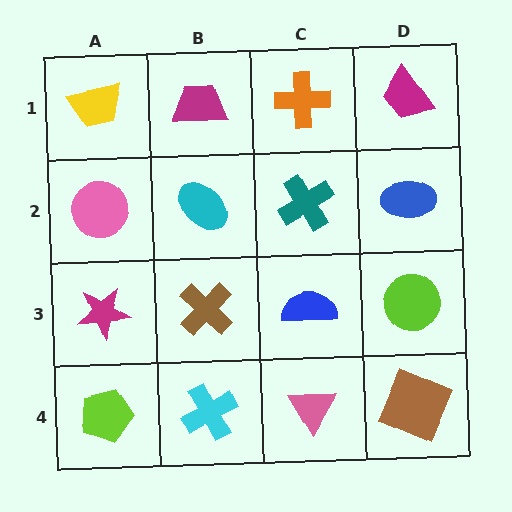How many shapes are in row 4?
4 shapes.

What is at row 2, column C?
A teal cross.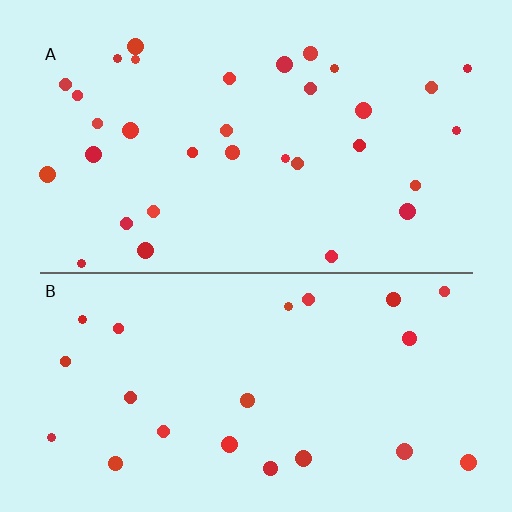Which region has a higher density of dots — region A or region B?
A (the top).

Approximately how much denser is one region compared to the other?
Approximately 1.5× — region A over region B.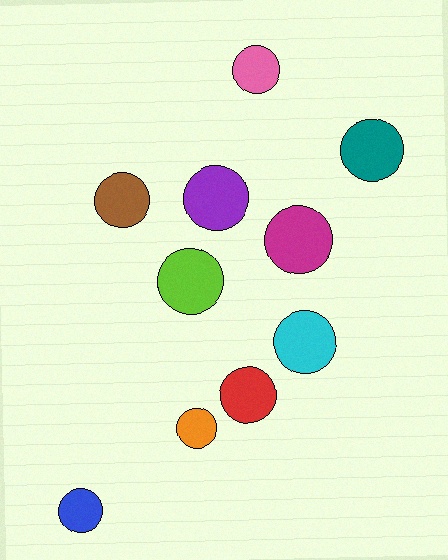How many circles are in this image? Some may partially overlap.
There are 10 circles.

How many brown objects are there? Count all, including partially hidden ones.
There is 1 brown object.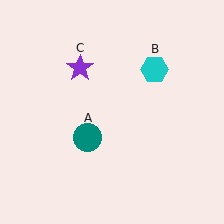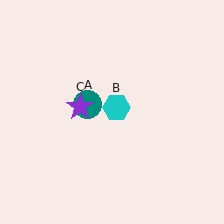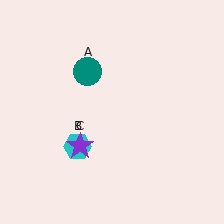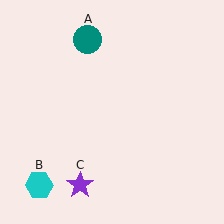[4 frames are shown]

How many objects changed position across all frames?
3 objects changed position: teal circle (object A), cyan hexagon (object B), purple star (object C).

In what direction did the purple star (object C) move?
The purple star (object C) moved down.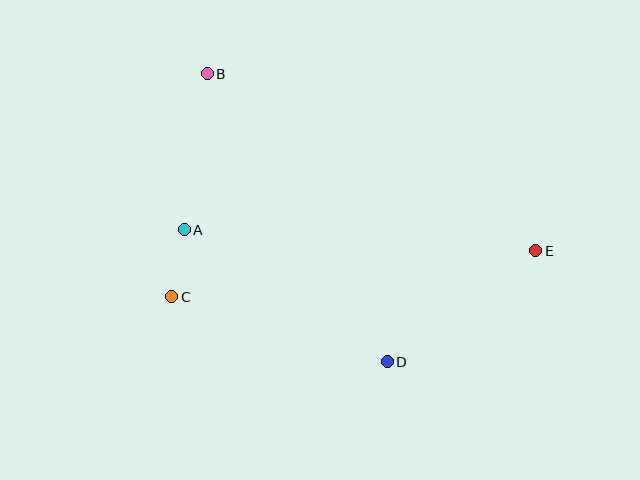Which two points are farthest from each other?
Points B and E are farthest from each other.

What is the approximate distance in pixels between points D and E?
The distance between D and E is approximately 185 pixels.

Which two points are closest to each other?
Points A and C are closest to each other.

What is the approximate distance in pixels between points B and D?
The distance between B and D is approximately 339 pixels.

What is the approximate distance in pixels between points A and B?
The distance between A and B is approximately 158 pixels.